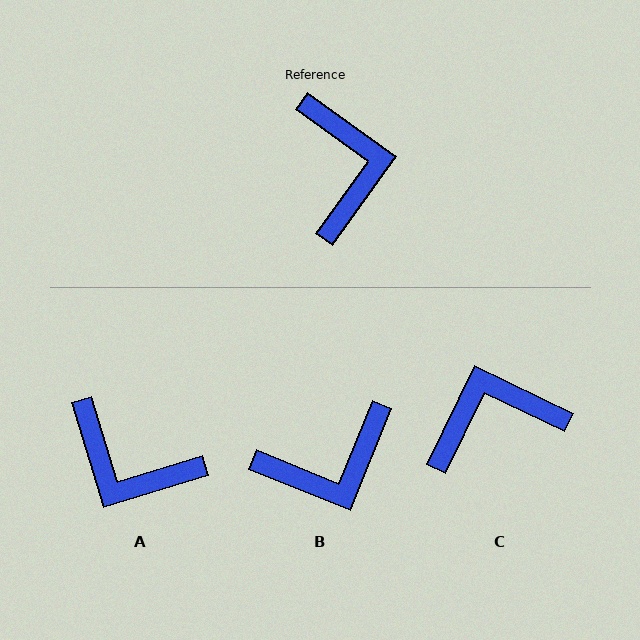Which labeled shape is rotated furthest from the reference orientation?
A, about 127 degrees away.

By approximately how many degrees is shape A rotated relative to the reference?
Approximately 127 degrees clockwise.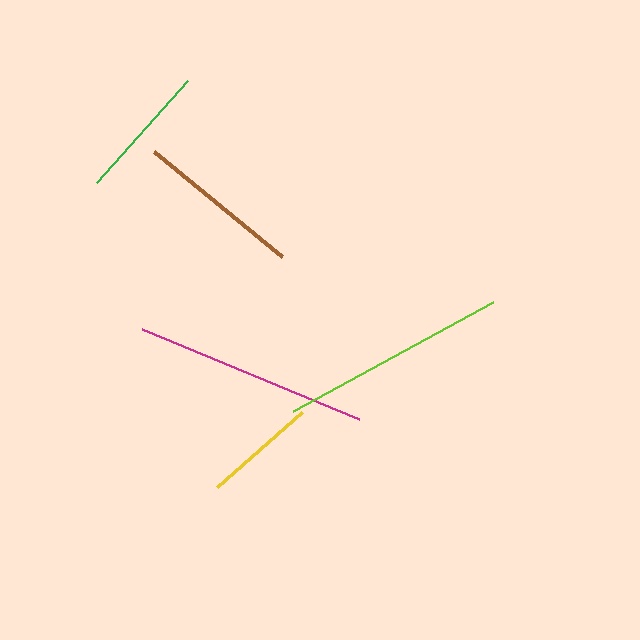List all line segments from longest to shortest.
From longest to shortest: magenta, lime, brown, green, yellow.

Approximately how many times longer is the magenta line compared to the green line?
The magenta line is approximately 1.7 times the length of the green line.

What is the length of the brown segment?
The brown segment is approximately 166 pixels long.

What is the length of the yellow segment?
The yellow segment is approximately 113 pixels long.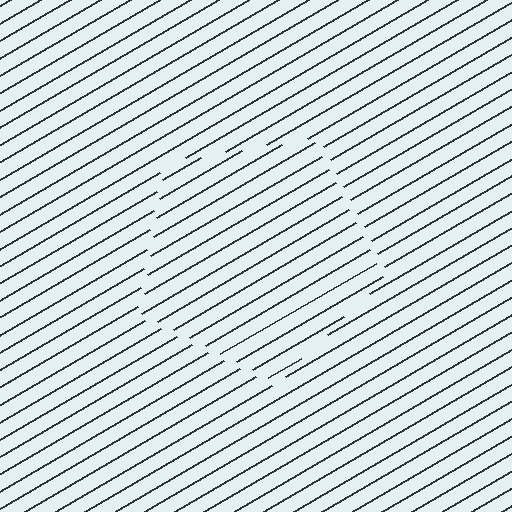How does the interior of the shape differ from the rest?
The interior of the shape contains the same grating, shifted by half a period — the contour is defined by the phase discontinuity where line-ends from the inner and outer gratings abut.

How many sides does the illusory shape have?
5 sides — the line-ends trace a pentagon.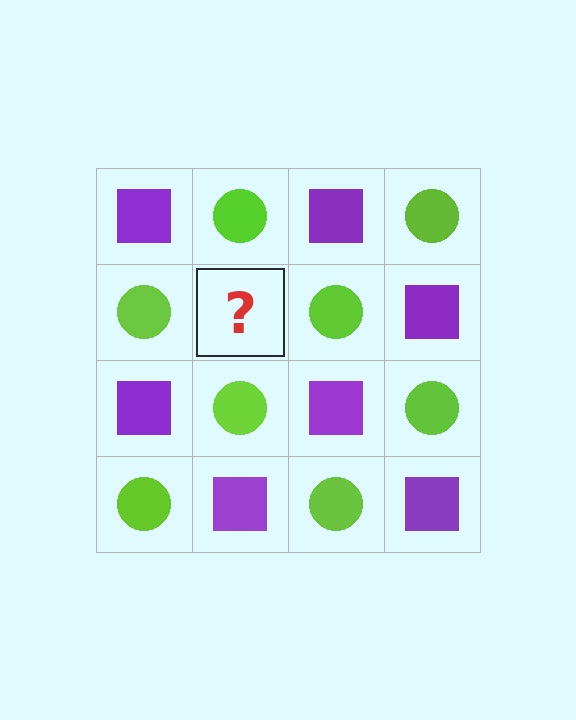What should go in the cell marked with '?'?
The missing cell should contain a purple square.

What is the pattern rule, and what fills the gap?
The rule is that it alternates purple square and lime circle in a checkerboard pattern. The gap should be filled with a purple square.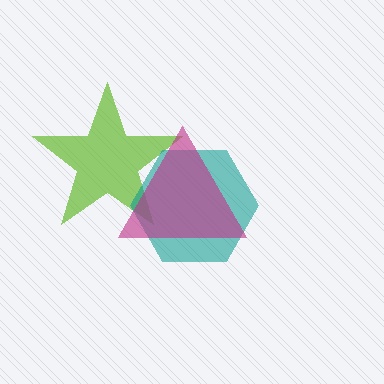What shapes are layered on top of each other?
The layered shapes are: a lime star, a teal hexagon, a magenta triangle.